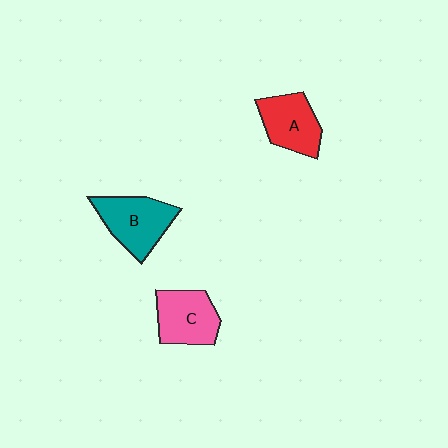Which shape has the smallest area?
Shape A (red).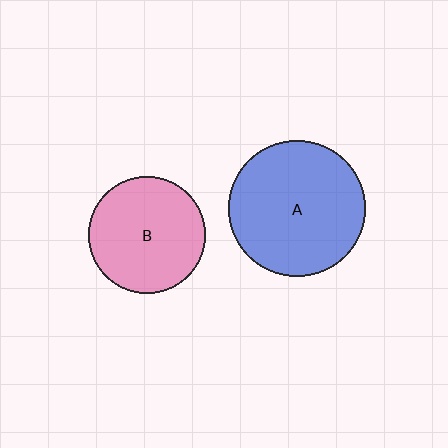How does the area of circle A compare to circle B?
Approximately 1.4 times.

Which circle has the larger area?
Circle A (blue).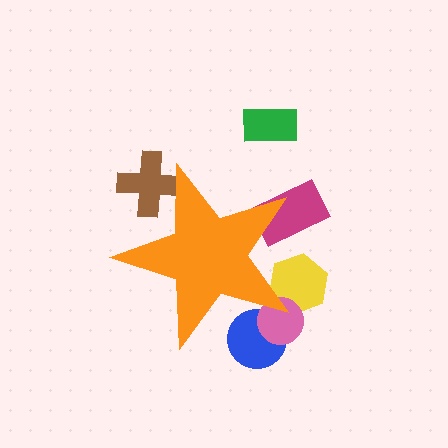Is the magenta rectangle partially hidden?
Yes, the magenta rectangle is partially hidden behind the orange star.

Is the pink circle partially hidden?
Yes, the pink circle is partially hidden behind the orange star.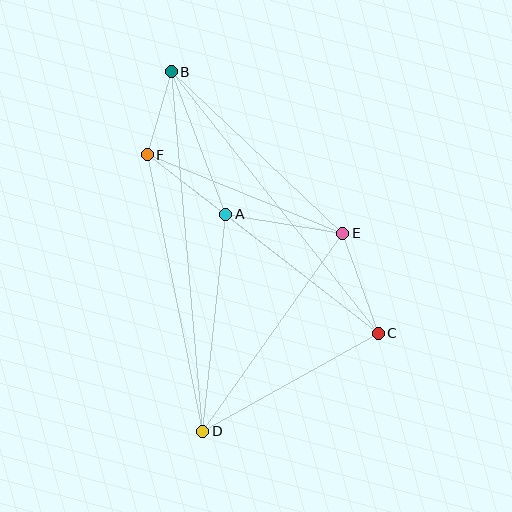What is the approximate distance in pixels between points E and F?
The distance between E and F is approximately 211 pixels.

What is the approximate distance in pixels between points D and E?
The distance between D and E is approximately 243 pixels.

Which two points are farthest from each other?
Points B and D are farthest from each other.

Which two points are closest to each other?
Points B and F are closest to each other.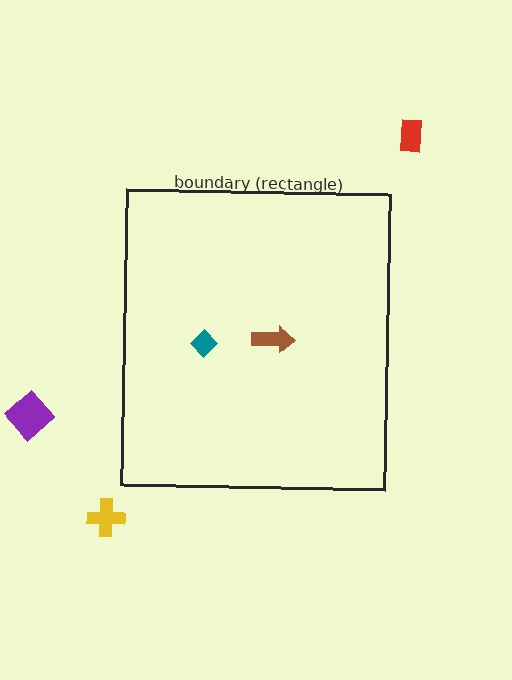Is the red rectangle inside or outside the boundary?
Outside.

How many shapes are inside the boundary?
2 inside, 3 outside.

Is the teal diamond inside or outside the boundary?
Inside.